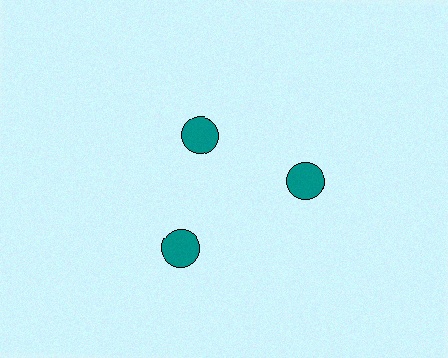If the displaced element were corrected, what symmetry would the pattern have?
It would have 3-fold rotational symmetry — the pattern would map onto itself every 120 degrees.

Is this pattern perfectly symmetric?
No. The 3 teal circles are arranged in a ring, but one element near the 11 o'clock position is pulled inward toward the center, breaking the 3-fold rotational symmetry.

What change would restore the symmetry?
The symmetry would be restored by moving it outward, back onto the ring so that all 3 circles sit at equal angles and equal distance from the center.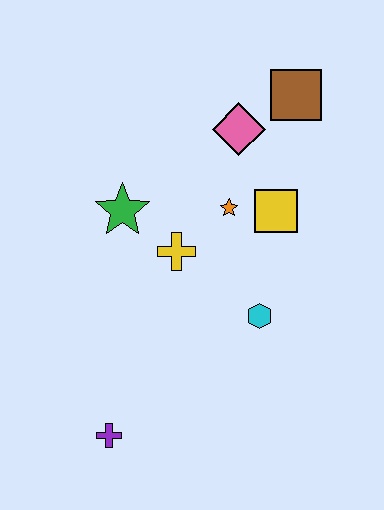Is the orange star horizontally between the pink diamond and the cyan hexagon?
No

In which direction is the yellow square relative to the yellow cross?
The yellow square is to the right of the yellow cross.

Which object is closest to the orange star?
The yellow square is closest to the orange star.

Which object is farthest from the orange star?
The purple cross is farthest from the orange star.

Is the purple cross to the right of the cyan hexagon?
No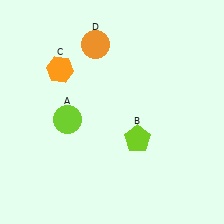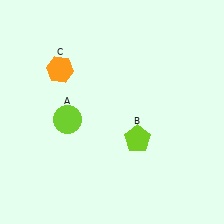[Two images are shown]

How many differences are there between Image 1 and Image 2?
There is 1 difference between the two images.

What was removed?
The orange circle (D) was removed in Image 2.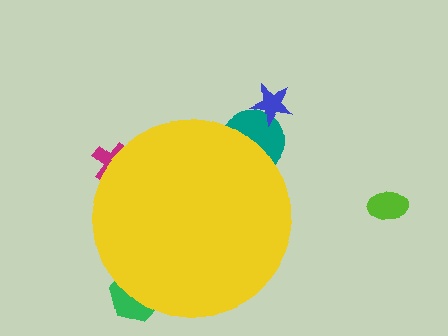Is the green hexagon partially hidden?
Yes, the green hexagon is partially hidden behind the yellow circle.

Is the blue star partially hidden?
No, the blue star is fully visible.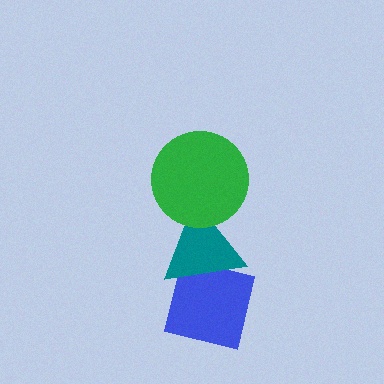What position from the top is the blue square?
The blue square is 3rd from the top.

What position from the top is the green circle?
The green circle is 1st from the top.